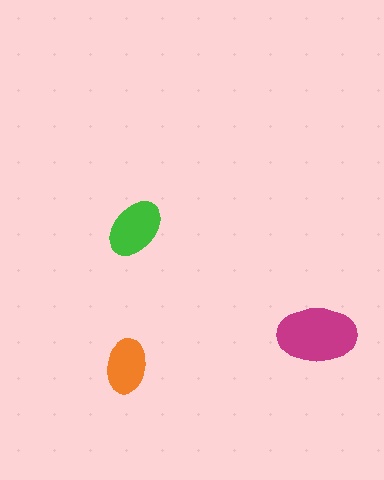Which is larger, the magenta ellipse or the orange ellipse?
The magenta one.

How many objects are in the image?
There are 3 objects in the image.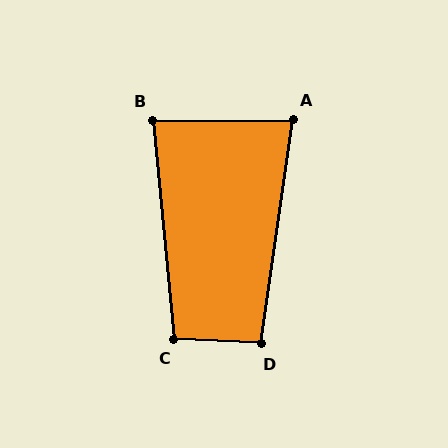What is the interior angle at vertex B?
Approximately 85 degrees (acute).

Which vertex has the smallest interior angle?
A, at approximately 82 degrees.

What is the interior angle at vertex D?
Approximately 95 degrees (obtuse).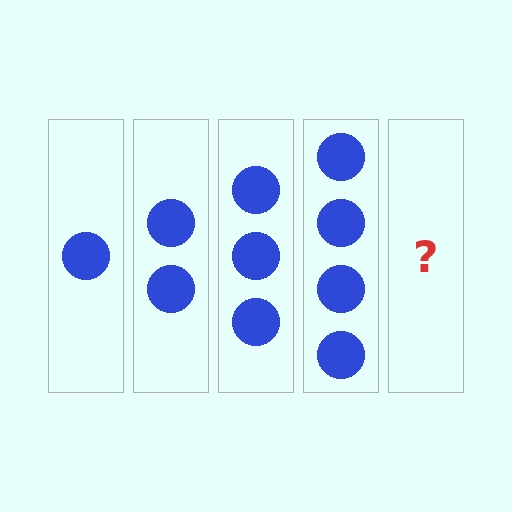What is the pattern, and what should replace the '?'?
The pattern is that each step adds one more circle. The '?' should be 5 circles.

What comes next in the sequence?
The next element should be 5 circles.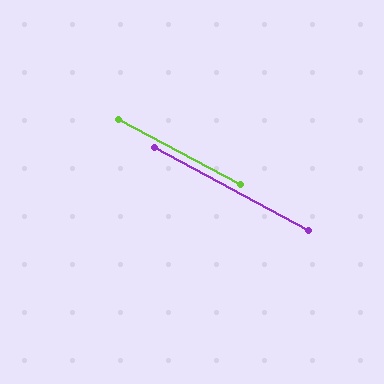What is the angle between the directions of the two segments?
Approximately 1 degree.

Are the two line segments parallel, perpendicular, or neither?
Parallel — their directions differ by only 0.6°.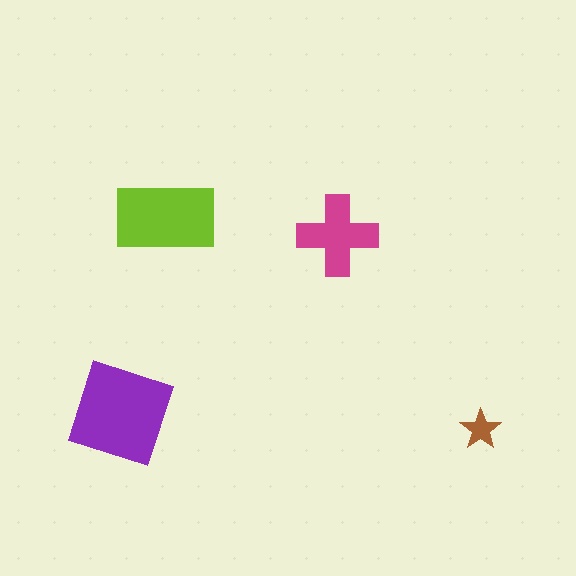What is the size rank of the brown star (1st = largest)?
4th.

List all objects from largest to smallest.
The purple diamond, the lime rectangle, the magenta cross, the brown star.